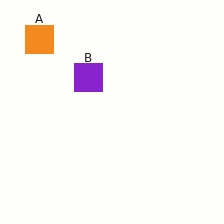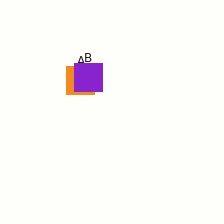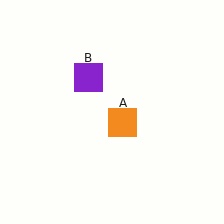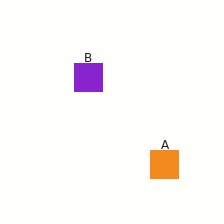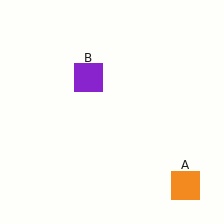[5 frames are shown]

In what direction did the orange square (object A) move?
The orange square (object A) moved down and to the right.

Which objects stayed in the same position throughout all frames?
Purple square (object B) remained stationary.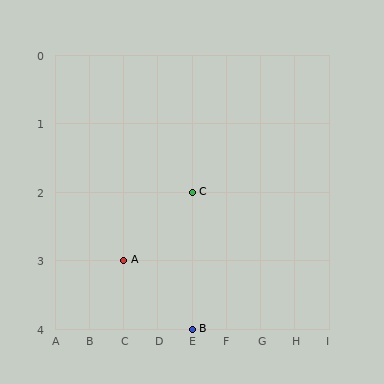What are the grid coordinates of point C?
Point C is at grid coordinates (E, 2).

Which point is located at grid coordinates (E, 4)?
Point B is at (E, 4).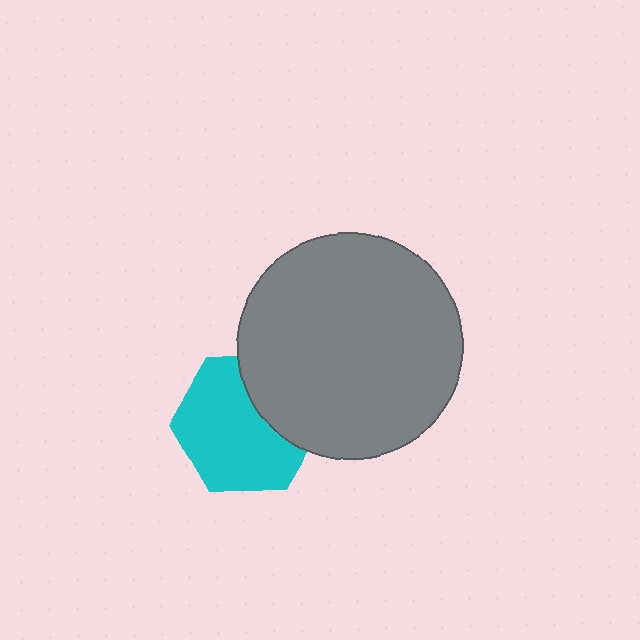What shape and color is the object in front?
The object in front is a gray circle.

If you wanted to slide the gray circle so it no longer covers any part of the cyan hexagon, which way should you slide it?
Slide it right — that is the most direct way to separate the two shapes.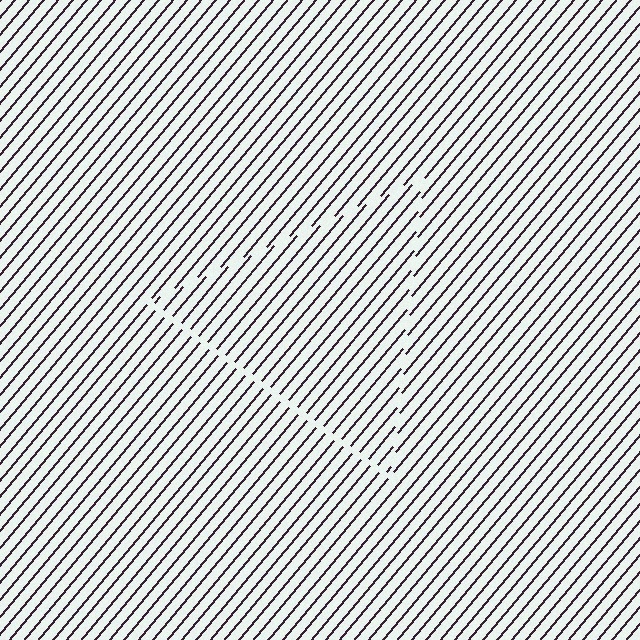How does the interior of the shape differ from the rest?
The interior of the shape contains the same grating, shifted by half a period — the contour is defined by the phase discontinuity where line-ends from the inner and outer gratings abut.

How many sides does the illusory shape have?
3 sides — the line-ends trace a triangle.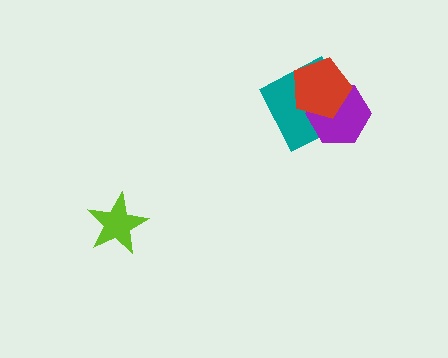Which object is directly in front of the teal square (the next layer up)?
The purple hexagon is directly in front of the teal square.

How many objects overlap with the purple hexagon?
2 objects overlap with the purple hexagon.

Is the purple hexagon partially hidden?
Yes, it is partially covered by another shape.